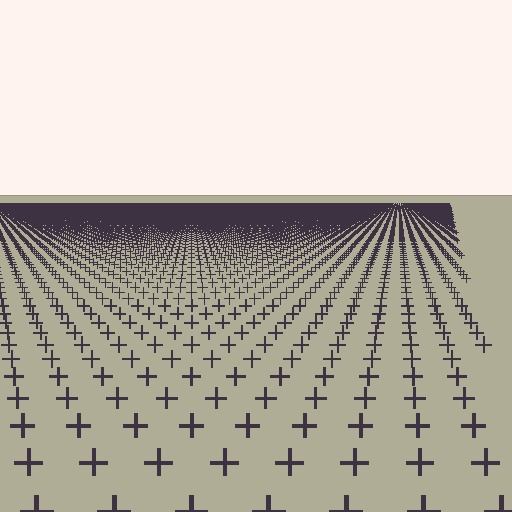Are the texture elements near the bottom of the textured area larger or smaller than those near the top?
Larger. Near the bottom, elements are closer to the viewer and appear at a bigger on-screen size.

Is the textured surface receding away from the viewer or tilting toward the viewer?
The surface is receding away from the viewer. Texture elements get smaller and denser toward the top.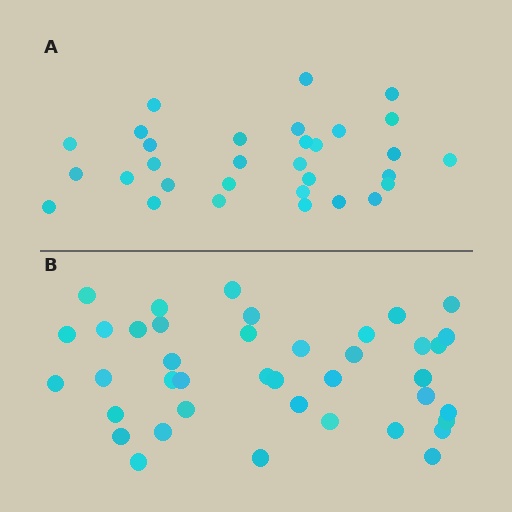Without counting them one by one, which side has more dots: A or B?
Region B (the bottom region) has more dots.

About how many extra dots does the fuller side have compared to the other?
Region B has roughly 8 or so more dots than region A.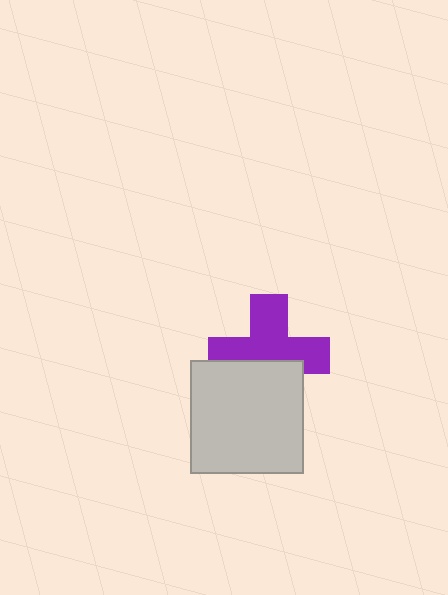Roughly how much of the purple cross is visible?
About half of it is visible (roughly 62%).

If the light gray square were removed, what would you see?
You would see the complete purple cross.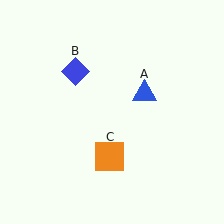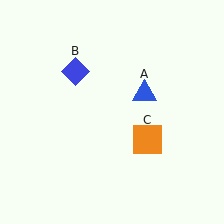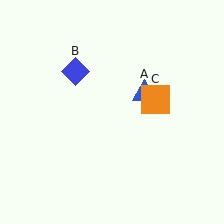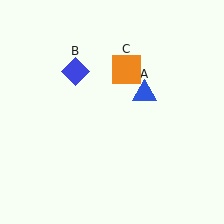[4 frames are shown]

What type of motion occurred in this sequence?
The orange square (object C) rotated counterclockwise around the center of the scene.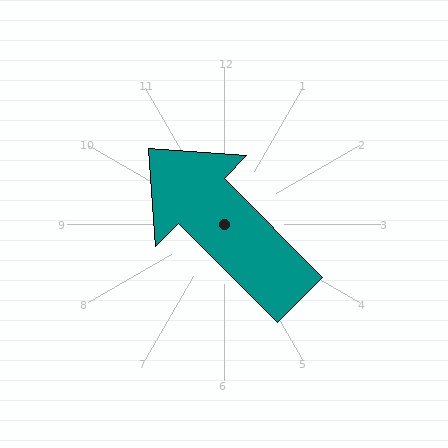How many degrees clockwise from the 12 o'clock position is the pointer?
Approximately 315 degrees.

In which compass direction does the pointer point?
Northwest.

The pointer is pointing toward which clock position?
Roughly 11 o'clock.